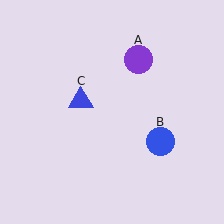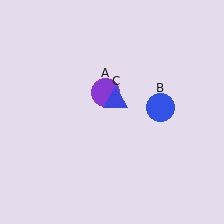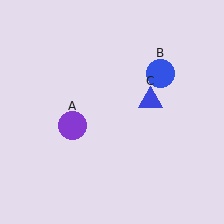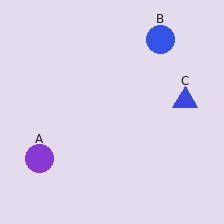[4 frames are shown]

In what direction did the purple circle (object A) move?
The purple circle (object A) moved down and to the left.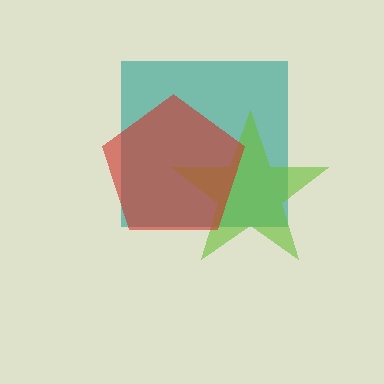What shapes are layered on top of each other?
The layered shapes are: a teal square, a lime star, a red pentagon.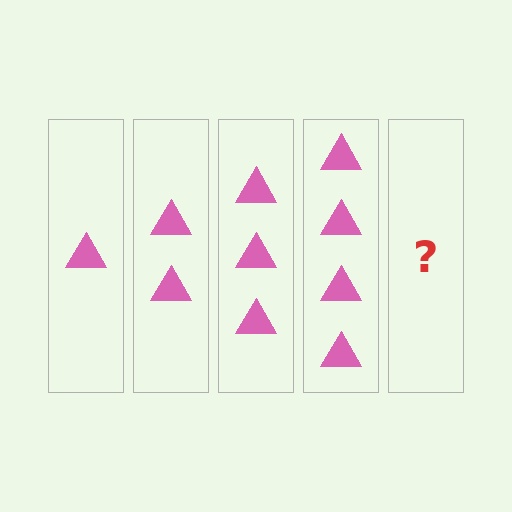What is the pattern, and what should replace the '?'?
The pattern is that each step adds one more triangle. The '?' should be 5 triangles.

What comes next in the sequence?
The next element should be 5 triangles.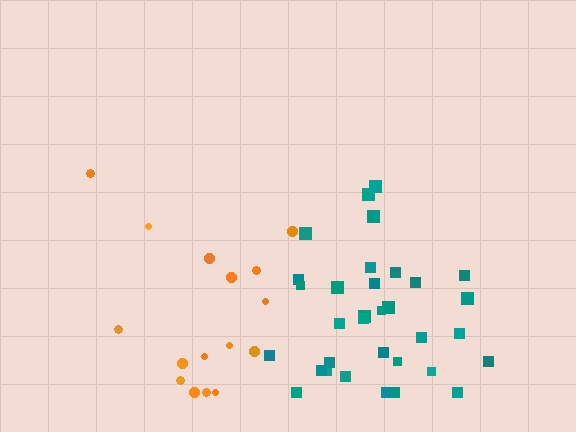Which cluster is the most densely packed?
Teal.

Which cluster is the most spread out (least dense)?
Orange.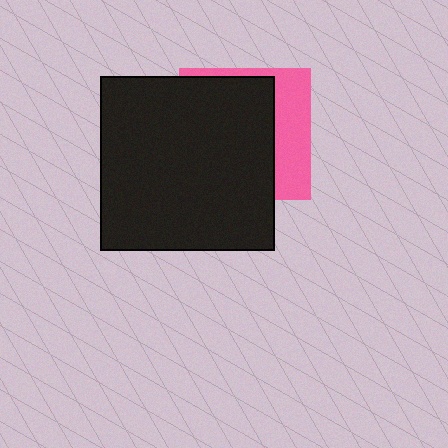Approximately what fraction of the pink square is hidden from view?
Roughly 68% of the pink square is hidden behind the black square.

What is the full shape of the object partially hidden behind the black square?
The partially hidden object is a pink square.